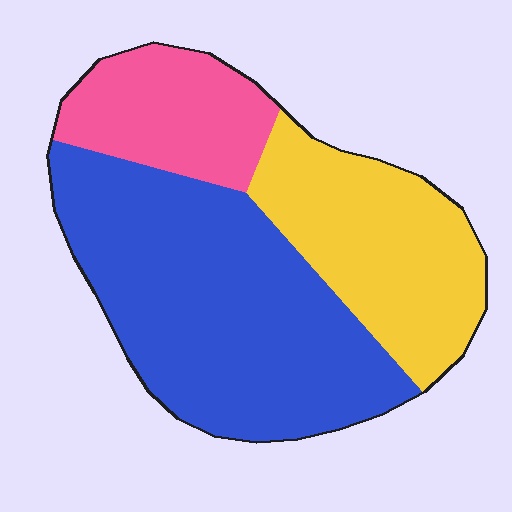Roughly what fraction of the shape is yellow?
Yellow takes up between a quarter and a half of the shape.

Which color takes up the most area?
Blue, at roughly 50%.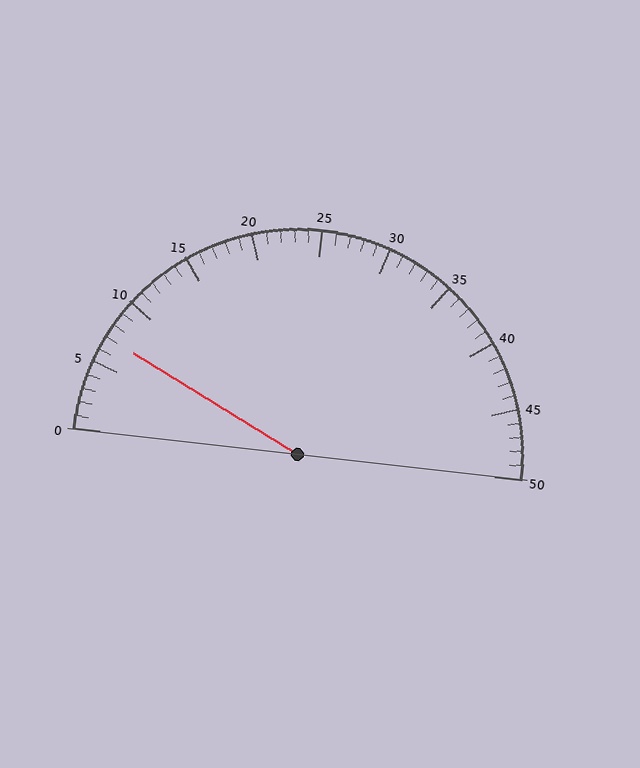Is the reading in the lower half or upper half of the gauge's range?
The reading is in the lower half of the range (0 to 50).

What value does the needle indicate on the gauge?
The needle indicates approximately 7.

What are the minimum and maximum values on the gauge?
The gauge ranges from 0 to 50.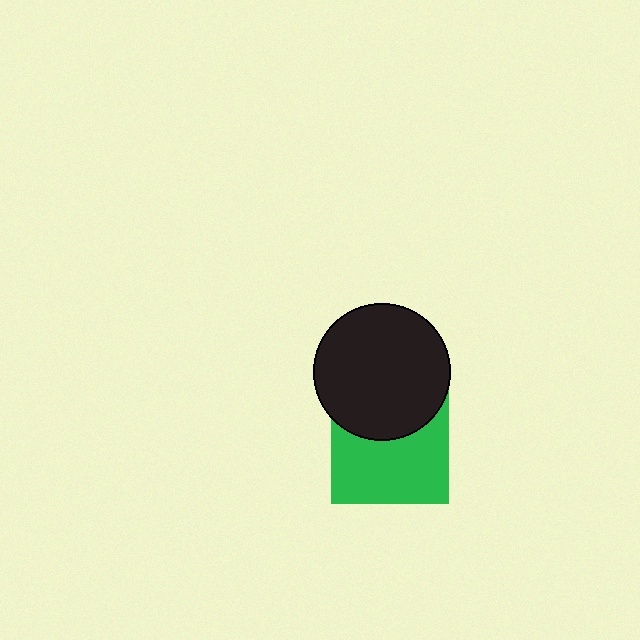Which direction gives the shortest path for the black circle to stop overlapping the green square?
Moving up gives the shortest separation.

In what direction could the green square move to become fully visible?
The green square could move down. That would shift it out from behind the black circle entirely.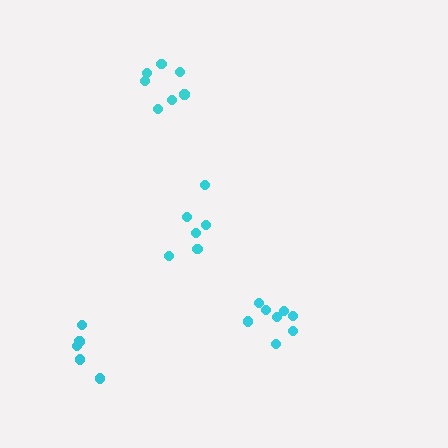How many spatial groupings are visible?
There are 4 spatial groupings.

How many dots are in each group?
Group 1: 8 dots, Group 2: 6 dots, Group 3: 7 dots, Group 4: 5 dots (26 total).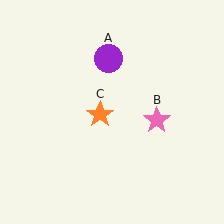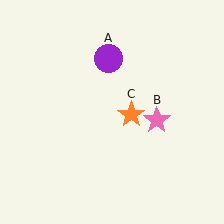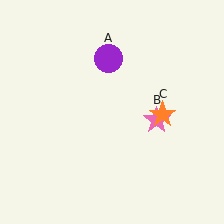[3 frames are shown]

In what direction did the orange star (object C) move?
The orange star (object C) moved right.